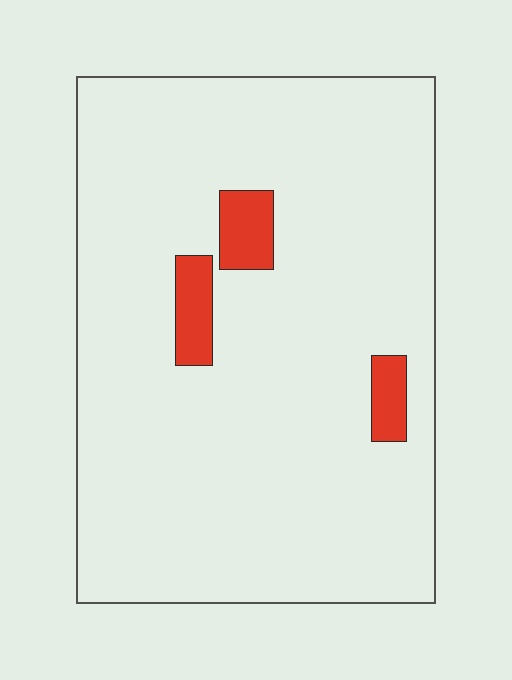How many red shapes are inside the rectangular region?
3.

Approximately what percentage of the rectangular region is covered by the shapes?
Approximately 5%.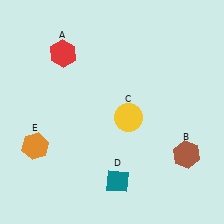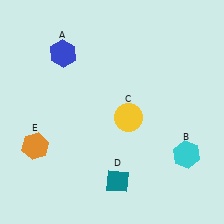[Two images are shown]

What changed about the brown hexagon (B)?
In Image 1, B is brown. In Image 2, it changed to cyan.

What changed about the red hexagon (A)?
In Image 1, A is red. In Image 2, it changed to blue.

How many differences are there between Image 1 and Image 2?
There are 2 differences between the two images.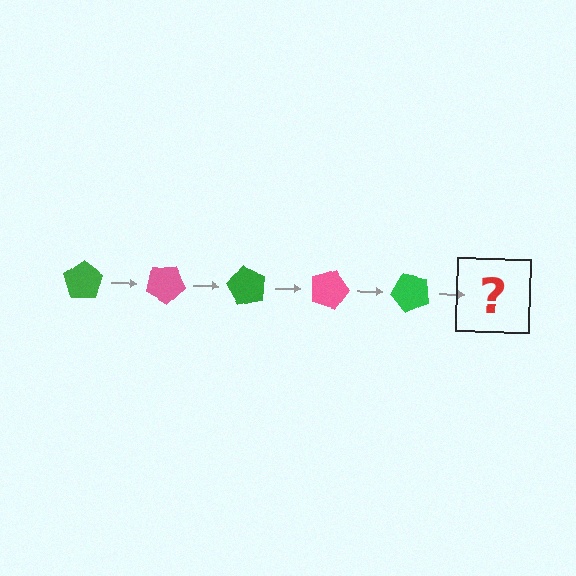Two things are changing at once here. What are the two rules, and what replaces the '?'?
The two rules are that it rotates 30 degrees each step and the color cycles through green and pink. The '?' should be a pink pentagon, rotated 150 degrees from the start.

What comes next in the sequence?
The next element should be a pink pentagon, rotated 150 degrees from the start.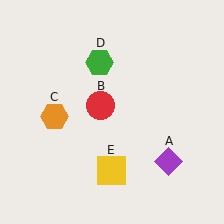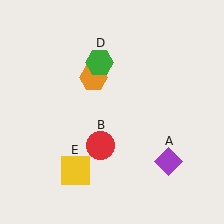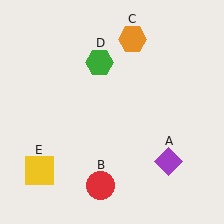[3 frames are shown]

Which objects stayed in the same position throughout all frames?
Purple diamond (object A) and green hexagon (object D) remained stationary.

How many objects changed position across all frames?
3 objects changed position: red circle (object B), orange hexagon (object C), yellow square (object E).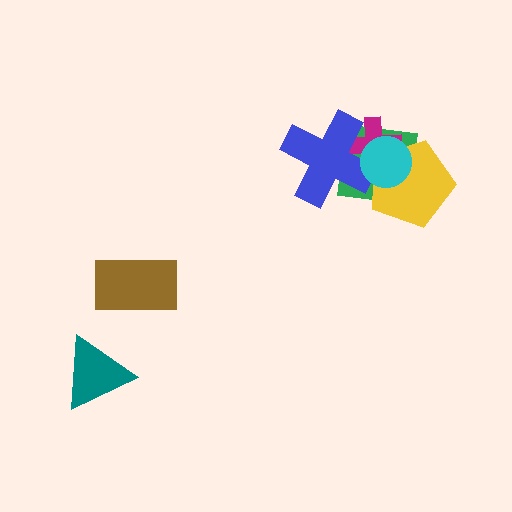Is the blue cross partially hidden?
Yes, it is partially covered by another shape.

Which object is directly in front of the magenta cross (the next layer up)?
The blue cross is directly in front of the magenta cross.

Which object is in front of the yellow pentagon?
The cyan circle is in front of the yellow pentagon.